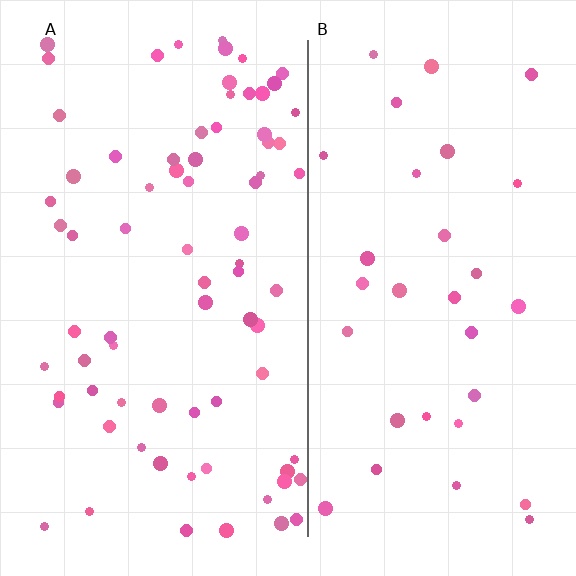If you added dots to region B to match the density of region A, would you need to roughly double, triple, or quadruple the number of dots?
Approximately double.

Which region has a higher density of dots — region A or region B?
A (the left).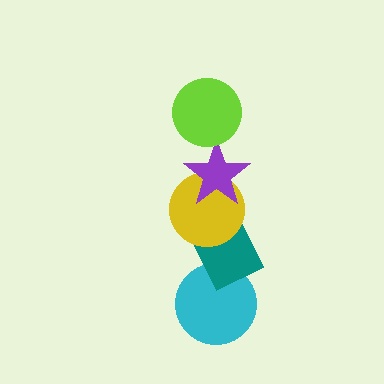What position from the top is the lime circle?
The lime circle is 1st from the top.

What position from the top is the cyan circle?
The cyan circle is 5th from the top.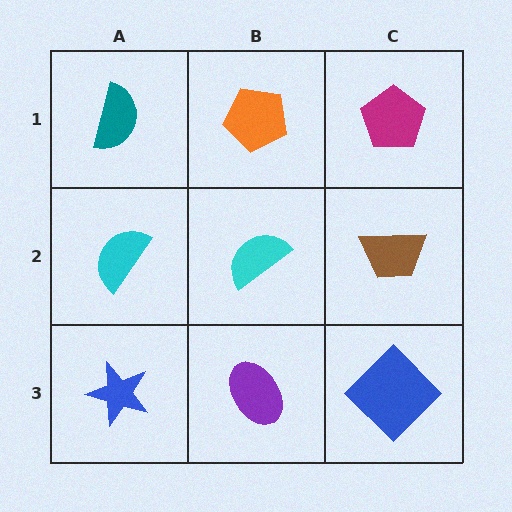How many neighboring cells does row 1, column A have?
2.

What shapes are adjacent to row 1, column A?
A cyan semicircle (row 2, column A), an orange pentagon (row 1, column B).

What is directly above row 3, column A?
A cyan semicircle.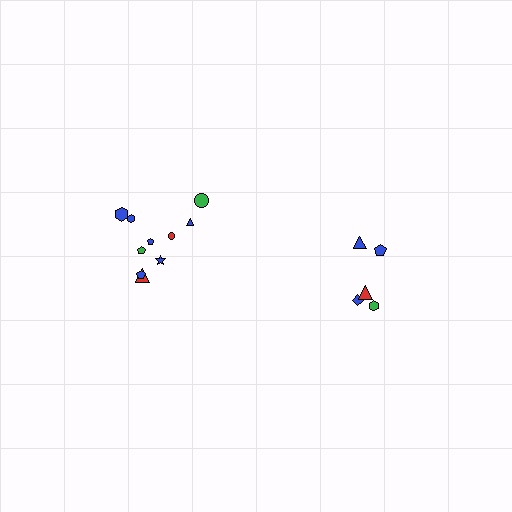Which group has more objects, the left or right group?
The left group.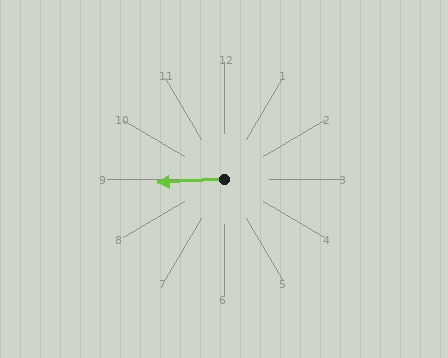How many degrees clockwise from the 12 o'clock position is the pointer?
Approximately 267 degrees.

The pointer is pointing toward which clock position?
Roughly 9 o'clock.